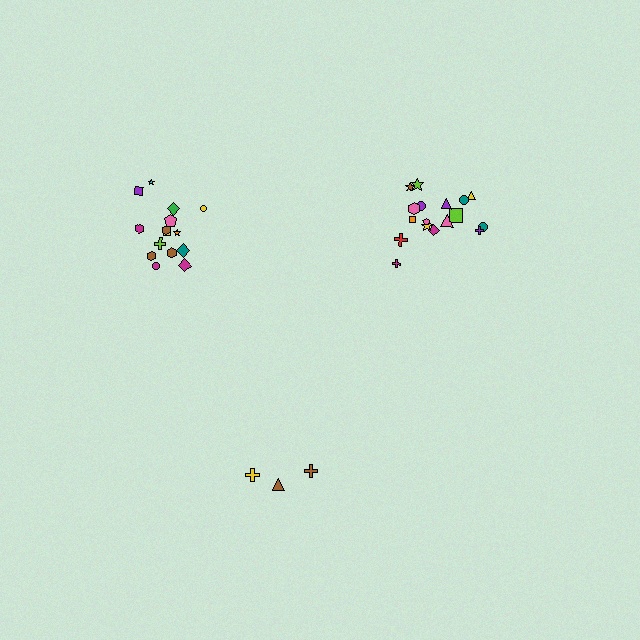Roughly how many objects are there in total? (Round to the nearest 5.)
Roughly 35 objects in total.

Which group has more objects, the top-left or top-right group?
The top-right group.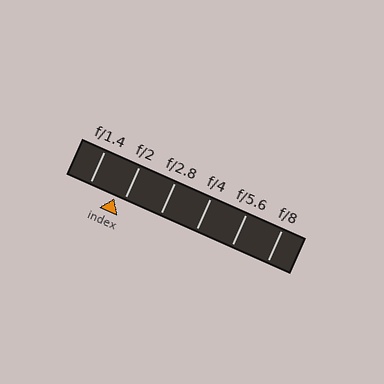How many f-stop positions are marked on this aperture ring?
There are 6 f-stop positions marked.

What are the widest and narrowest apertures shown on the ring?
The widest aperture shown is f/1.4 and the narrowest is f/8.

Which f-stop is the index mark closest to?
The index mark is closest to f/2.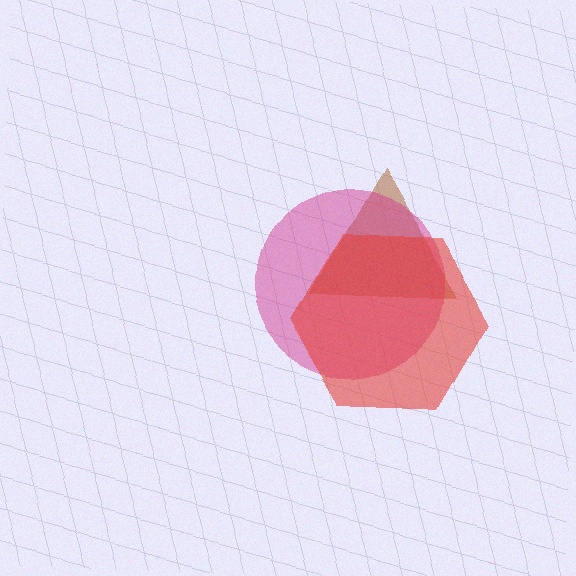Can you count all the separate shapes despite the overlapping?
Yes, there are 3 separate shapes.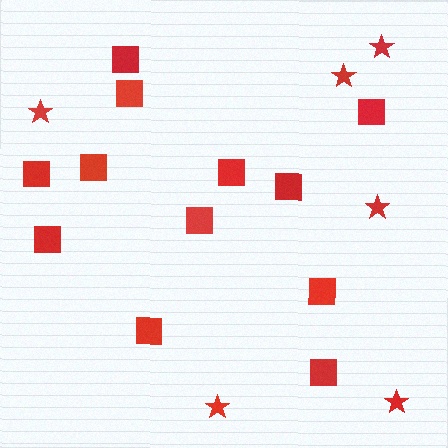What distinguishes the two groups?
There are 2 groups: one group of stars (6) and one group of squares (12).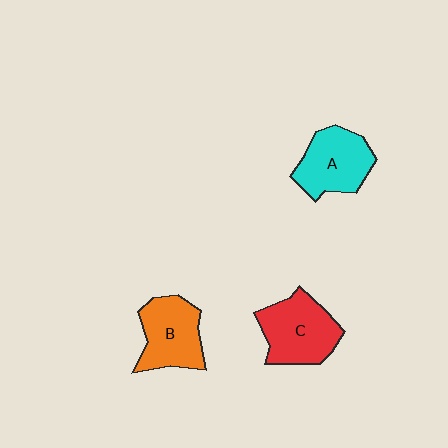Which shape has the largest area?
Shape C (red).